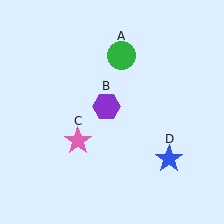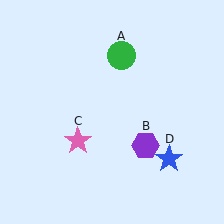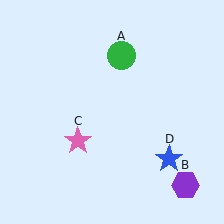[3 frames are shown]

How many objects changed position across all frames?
1 object changed position: purple hexagon (object B).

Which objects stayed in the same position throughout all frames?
Green circle (object A) and pink star (object C) and blue star (object D) remained stationary.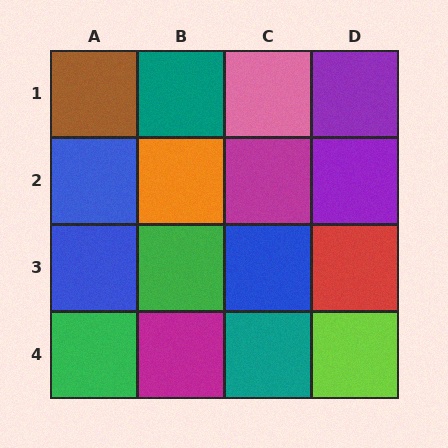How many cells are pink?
1 cell is pink.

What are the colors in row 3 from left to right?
Blue, green, blue, red.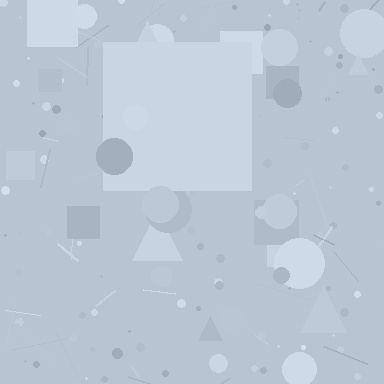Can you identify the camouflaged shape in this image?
The camouflaged shape is a square.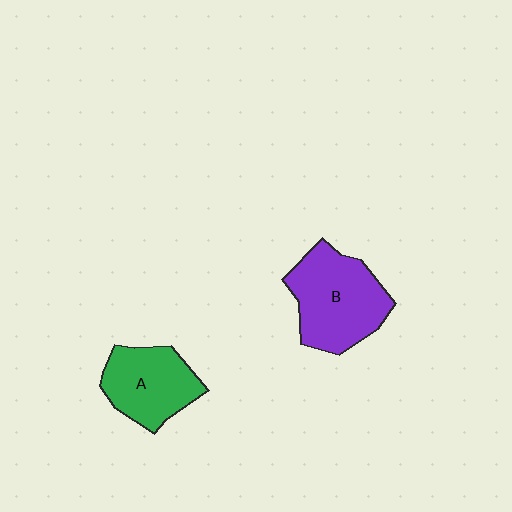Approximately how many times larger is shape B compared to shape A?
Approximately 1.3 times.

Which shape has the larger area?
Shape B (purple).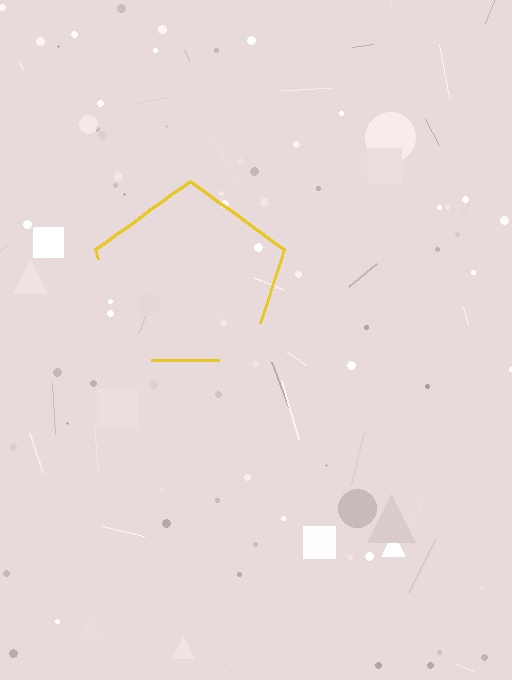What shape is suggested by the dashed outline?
The dashed outline suggests a pentagon.